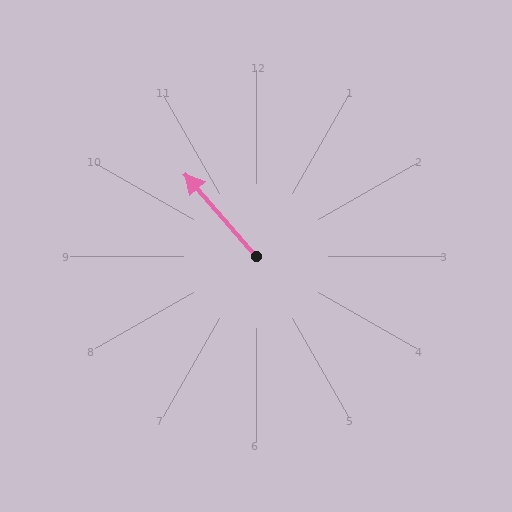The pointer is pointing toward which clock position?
Roughly 11 o'clock.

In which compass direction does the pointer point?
Northwest.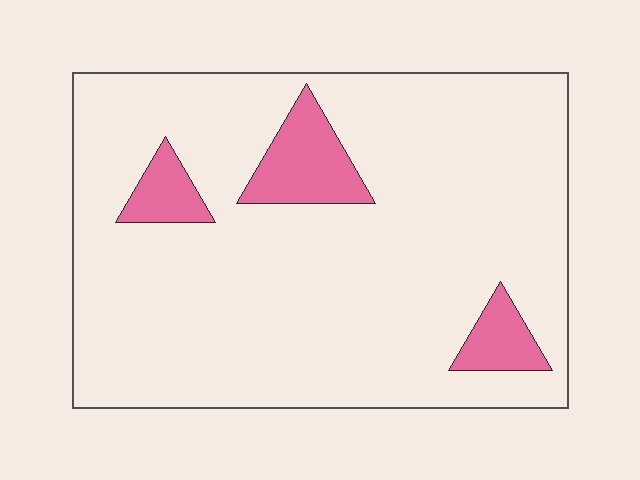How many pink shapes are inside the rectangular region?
3.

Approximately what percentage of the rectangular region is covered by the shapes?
Approximately 10%.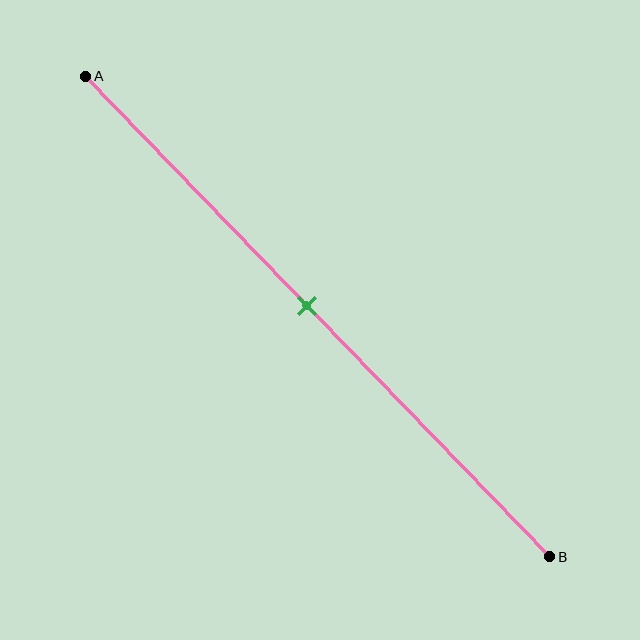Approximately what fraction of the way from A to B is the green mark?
The green mark is approximately 50% of the way from A to B.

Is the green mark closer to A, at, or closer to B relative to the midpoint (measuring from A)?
The green mark is approximately at the midpoint of segment AB.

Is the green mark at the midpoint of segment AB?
Yes, the mark is approximately at the midpoint.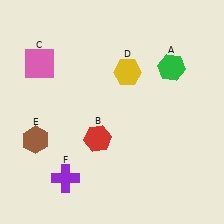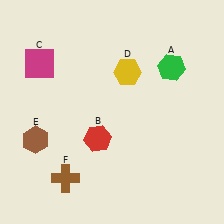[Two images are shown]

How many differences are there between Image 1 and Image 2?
There are 2 differences between the two images.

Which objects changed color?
C changed from pink to magenta. F changed from purple to brown.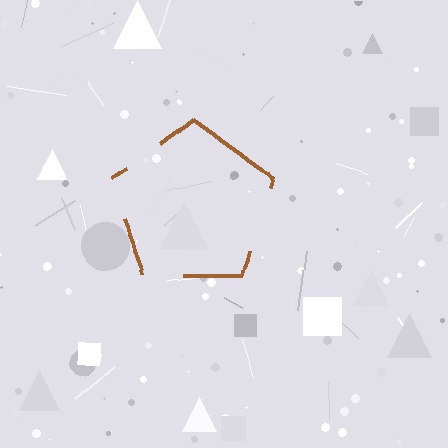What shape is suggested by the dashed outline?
The dashed outline suggests a pentagon.